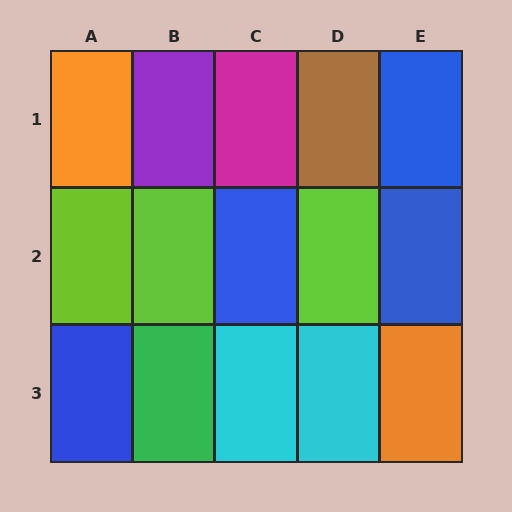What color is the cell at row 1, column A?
Orange.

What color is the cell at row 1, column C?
Magenta.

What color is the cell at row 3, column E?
Orange.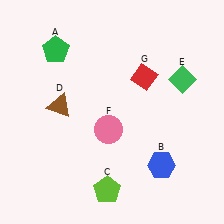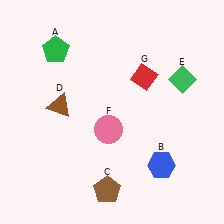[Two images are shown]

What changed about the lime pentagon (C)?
In Image 1, C is lime. In Image 2, it changed to brown.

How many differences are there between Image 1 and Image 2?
There is 1 difference between the two images.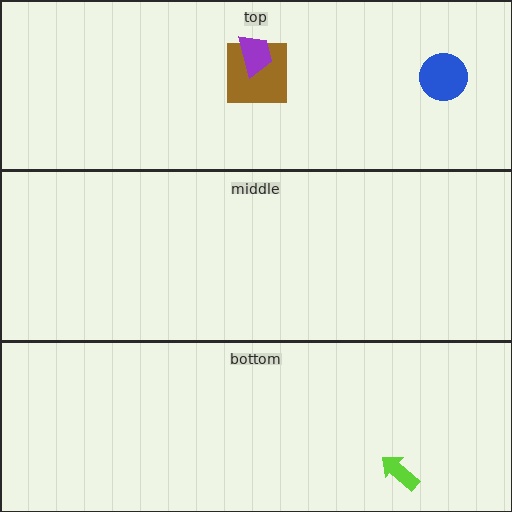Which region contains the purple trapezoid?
The top region.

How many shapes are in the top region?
3.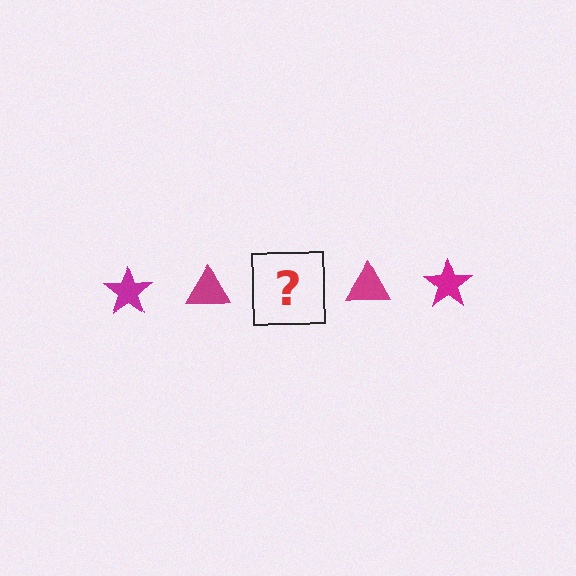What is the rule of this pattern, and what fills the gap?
The rule is that the pattern cycles through star, triangle shapes in magenta. The gap should be filled with a magenta star.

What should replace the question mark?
The question mark should be replaced with a magenta star.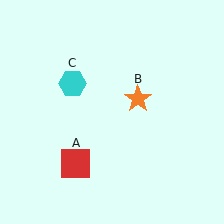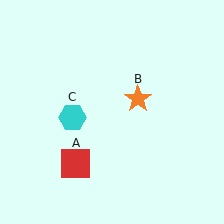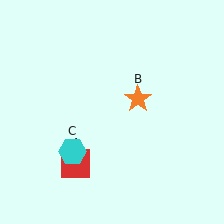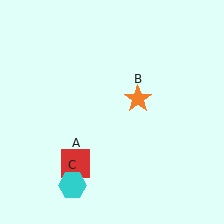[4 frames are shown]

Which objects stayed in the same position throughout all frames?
Red square (object A) and orange star (object B) remained stationary.